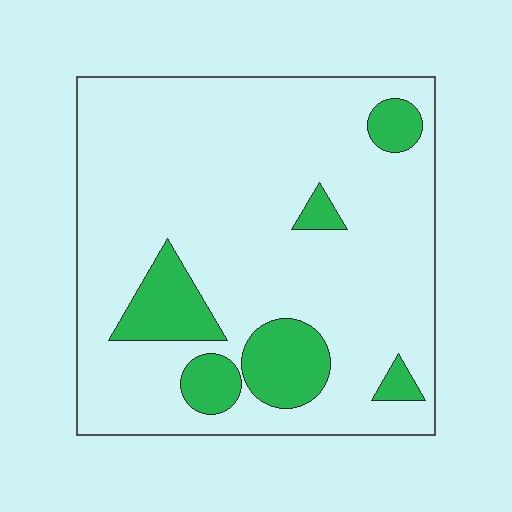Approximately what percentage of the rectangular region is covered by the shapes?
Approximately 15%.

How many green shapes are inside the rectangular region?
6.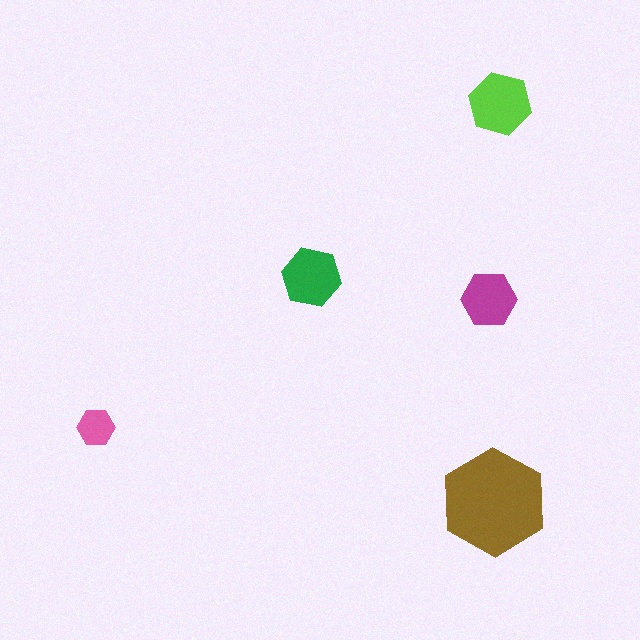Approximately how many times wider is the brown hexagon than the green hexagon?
About 2 times wider.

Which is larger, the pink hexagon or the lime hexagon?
The lime one.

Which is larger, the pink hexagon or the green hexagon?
The green one.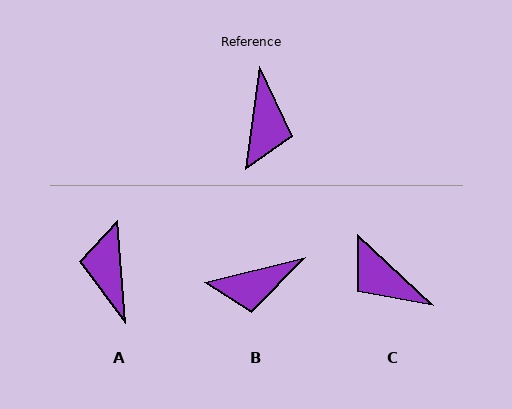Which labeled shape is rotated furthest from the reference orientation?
A, about 168 degrees away.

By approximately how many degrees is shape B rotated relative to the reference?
Approximately 68 degrees clockwise.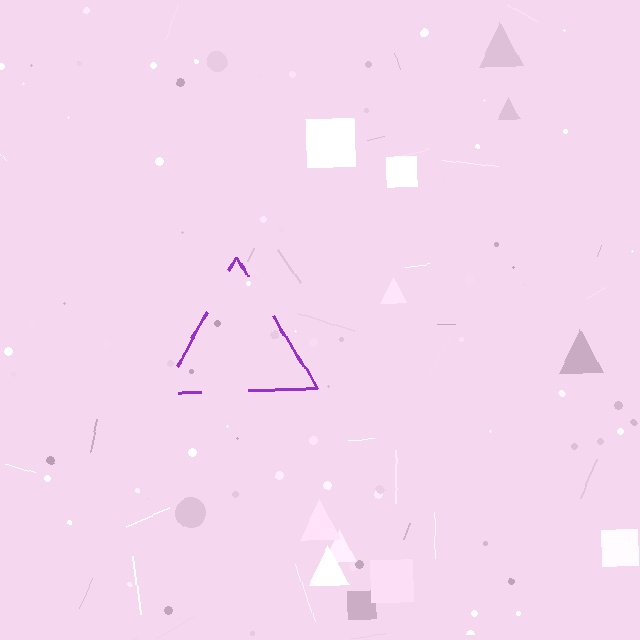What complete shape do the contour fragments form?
The contour fragments form a triangle.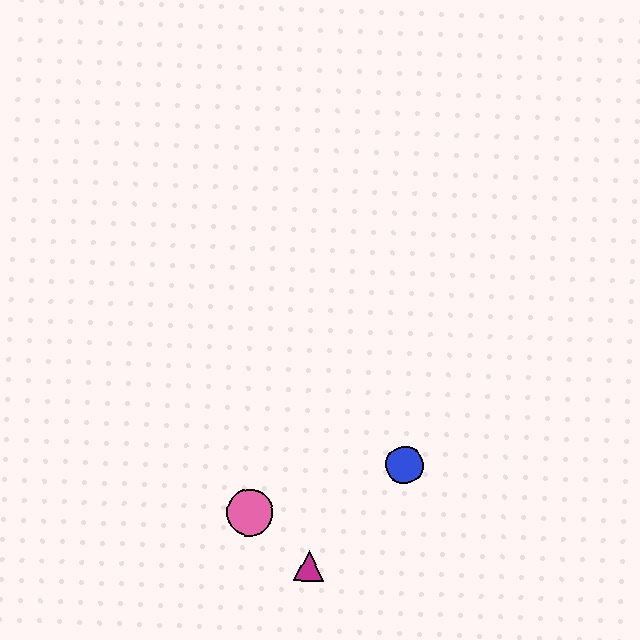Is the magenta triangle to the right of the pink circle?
Yes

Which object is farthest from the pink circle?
The blue circle is farthest from the pink circle.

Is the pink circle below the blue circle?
Yes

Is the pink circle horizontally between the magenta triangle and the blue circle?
No